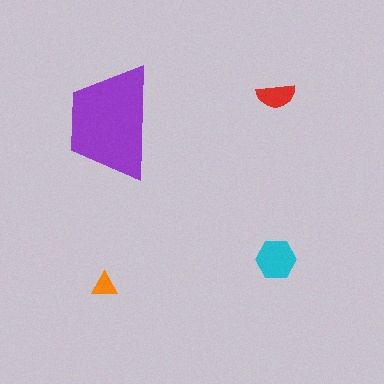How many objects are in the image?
There are 4 objects in the image.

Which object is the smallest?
The orange triangle.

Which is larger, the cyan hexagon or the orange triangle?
The cyan hexagon.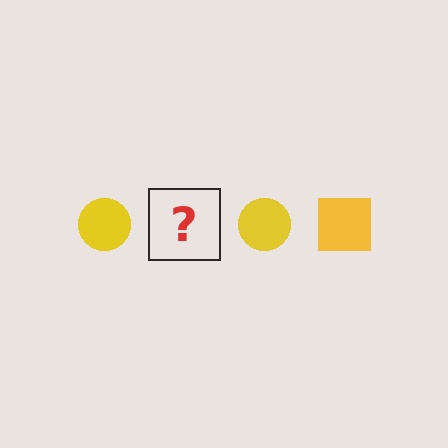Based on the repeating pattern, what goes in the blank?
The blank should be a yellow square.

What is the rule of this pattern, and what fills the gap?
The rule is that the pattern cycles through circle, square shapes in yellow. The gap should be filled with a yellow square.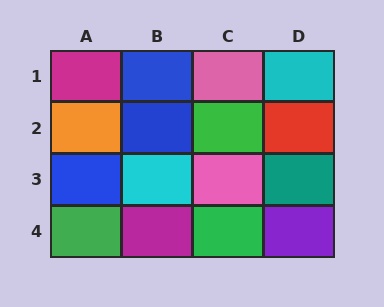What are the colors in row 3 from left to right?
Blue, cyan, pink, teal.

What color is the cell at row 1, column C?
Pink.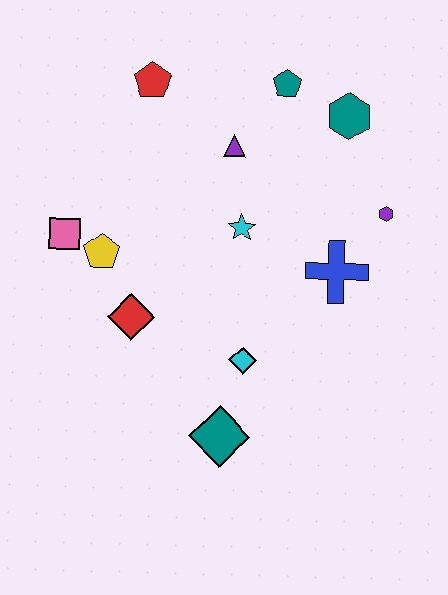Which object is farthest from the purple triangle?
The teal diamond is farthest from the purple triangle.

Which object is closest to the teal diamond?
The cyan diamond is closest to the teal diamond.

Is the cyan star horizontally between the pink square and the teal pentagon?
Yes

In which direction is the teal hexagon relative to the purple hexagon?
The teal hexagon is above the purple hexagon.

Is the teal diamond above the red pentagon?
No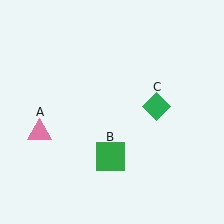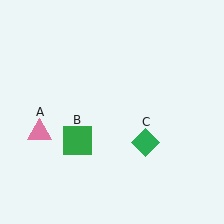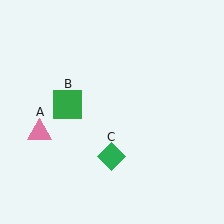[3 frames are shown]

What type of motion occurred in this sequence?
The green square (object B), green diamond (object C) rotated clockwise around the center of the scene.